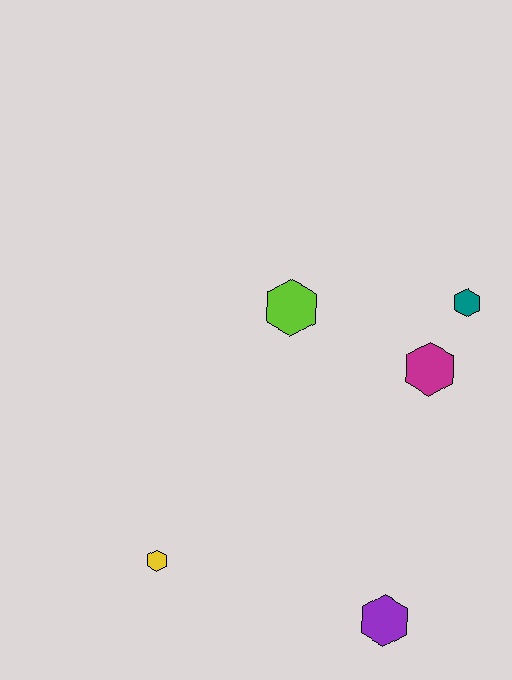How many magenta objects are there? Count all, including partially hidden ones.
There is 1 magenta object.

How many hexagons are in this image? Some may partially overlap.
There are 5 hexagons.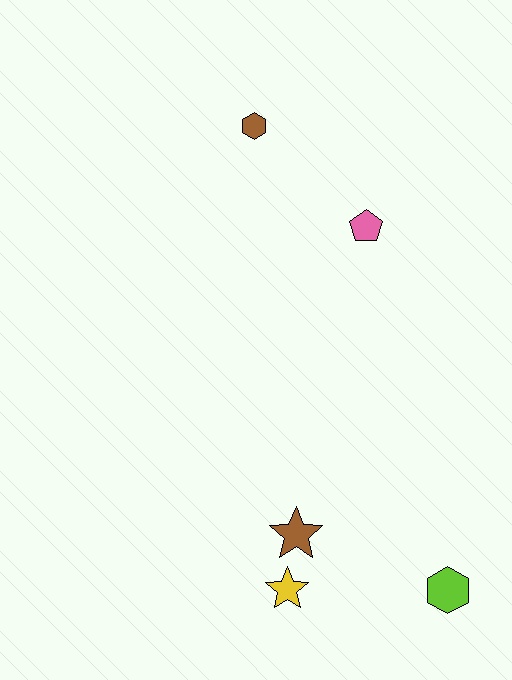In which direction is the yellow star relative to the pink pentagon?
The yellow star is below the pink pentagon.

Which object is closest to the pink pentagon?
The brown hexagon is closest to the pink pentagon.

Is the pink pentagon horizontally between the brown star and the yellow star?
No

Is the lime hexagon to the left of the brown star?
No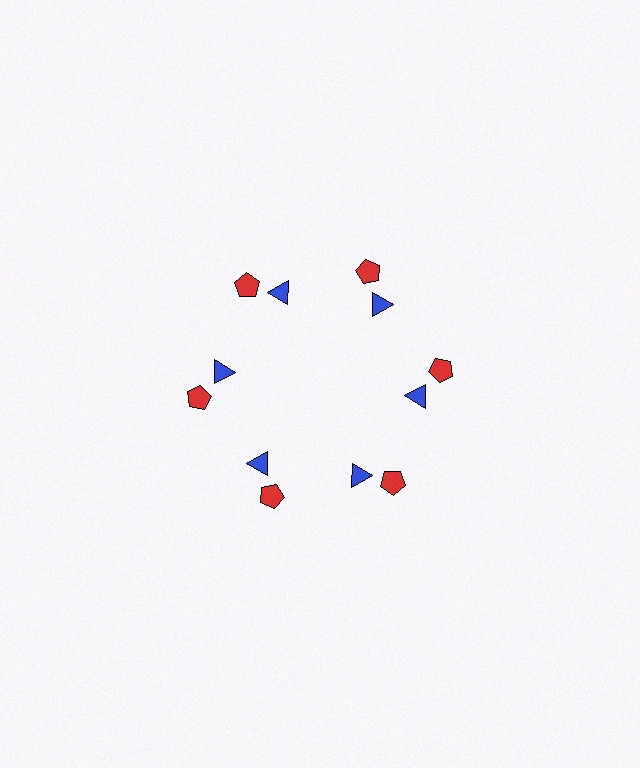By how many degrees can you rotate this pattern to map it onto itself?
The pattern maps onto itself every 60 degrees of rotation.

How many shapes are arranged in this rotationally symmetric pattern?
There are 12 shapes, arranged in 6 groups of 2.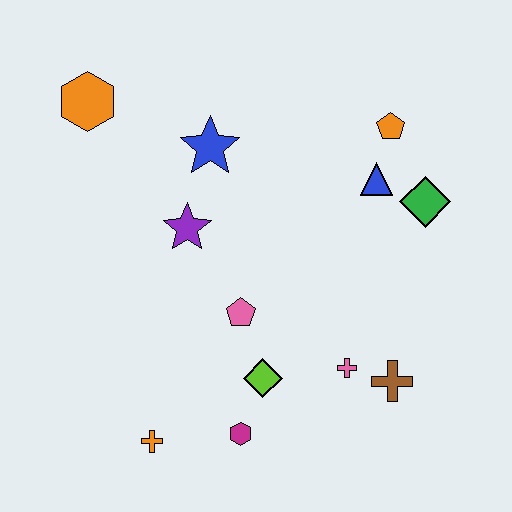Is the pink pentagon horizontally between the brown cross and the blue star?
Yes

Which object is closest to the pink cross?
The brown cross is closest to the pink cross.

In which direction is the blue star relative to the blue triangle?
The blue star is to the left of the blue triangle.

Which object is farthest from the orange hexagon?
The brown cross is farthest from the orange hexagon.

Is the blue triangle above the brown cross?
Yes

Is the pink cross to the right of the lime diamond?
Yes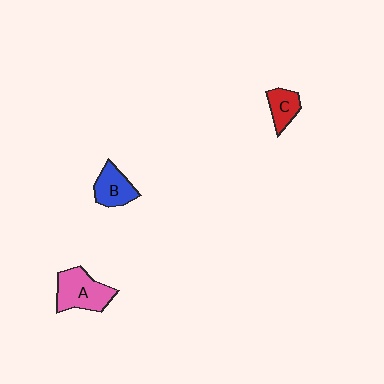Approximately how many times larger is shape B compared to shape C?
Approximately 1.3 times.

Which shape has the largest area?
Shape A (pink).